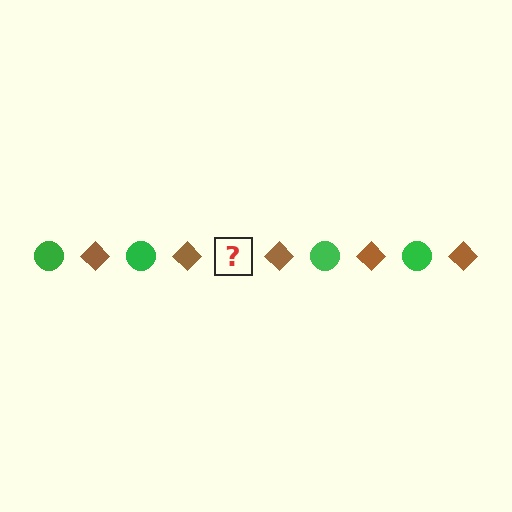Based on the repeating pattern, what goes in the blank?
The blank should be a green circle.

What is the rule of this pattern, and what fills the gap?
The rule is that the pattern alternates between green circle and brown diamond. The gap should be filled with a green circle.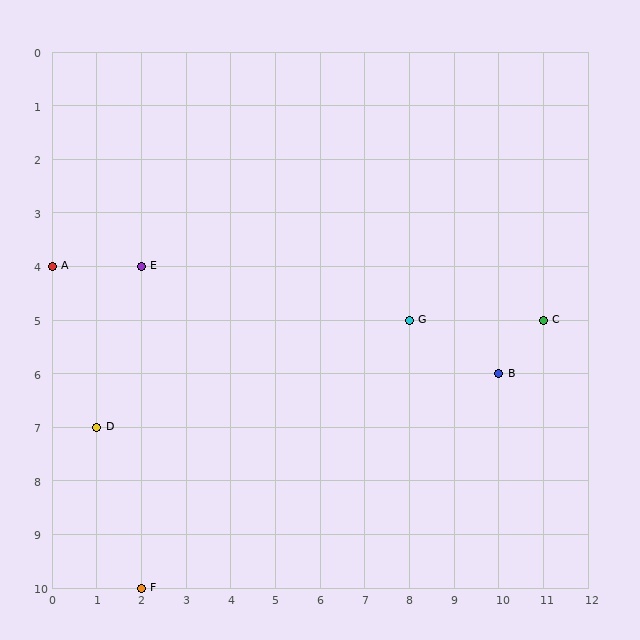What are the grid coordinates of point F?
Point F is at grid coordinates (2, 10).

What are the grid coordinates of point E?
Point E is at grid coordinates (2, 4).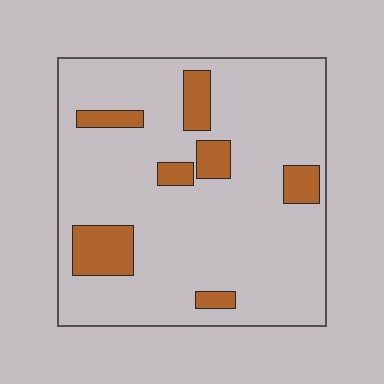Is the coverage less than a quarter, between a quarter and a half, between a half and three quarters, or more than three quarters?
Less than a quarter.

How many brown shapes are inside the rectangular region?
7.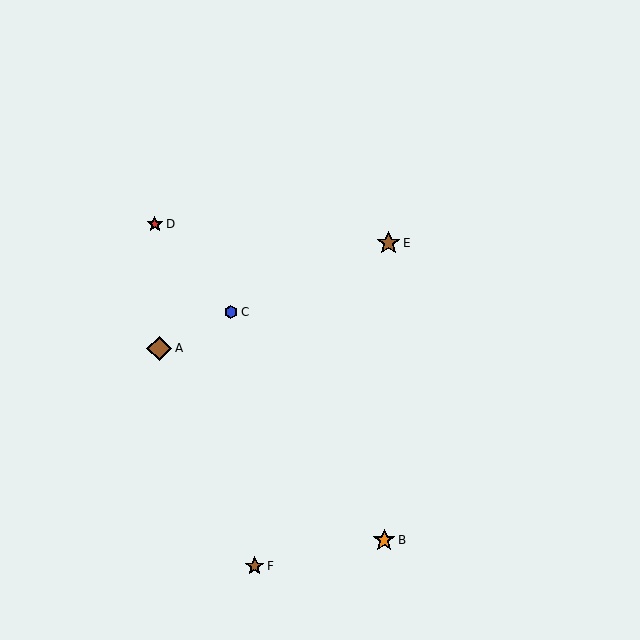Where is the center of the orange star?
The center of the orange star is at (384, 540).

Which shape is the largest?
The brown diamond (labeled A) is the largest.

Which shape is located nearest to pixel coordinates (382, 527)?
The orange star (labeled B) at (384, 540) is nearest to that location.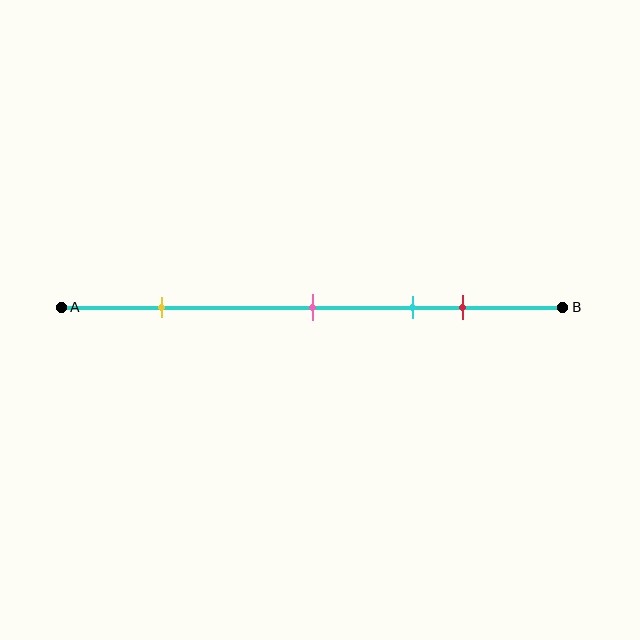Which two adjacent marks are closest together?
The cyan and red marks are the closest adjacent pair.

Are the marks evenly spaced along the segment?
No, the marks are not evenly spaced.